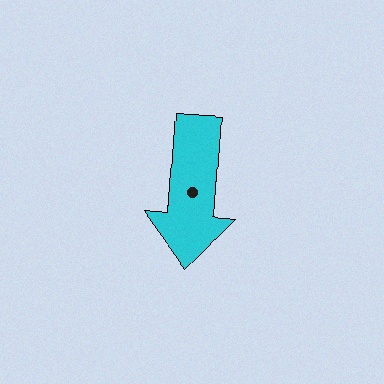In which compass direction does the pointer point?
South.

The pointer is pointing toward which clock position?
Roughly 6 o'clock.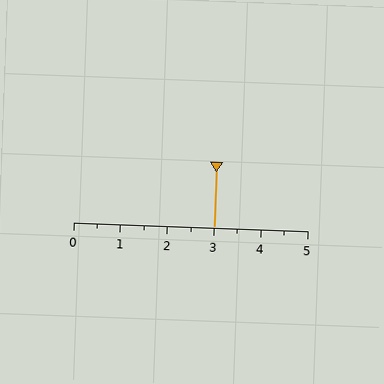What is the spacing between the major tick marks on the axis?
The major ticks are spaced 1 apart.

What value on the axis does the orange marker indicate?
The marker indicates approximately 3.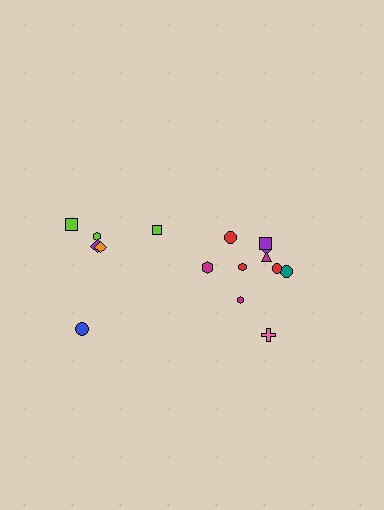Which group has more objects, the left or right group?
The right group.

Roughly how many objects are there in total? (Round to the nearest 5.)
Roughly 15 objects in total.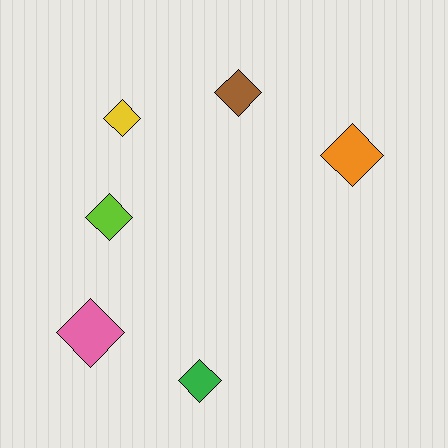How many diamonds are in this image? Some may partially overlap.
There are 6 diamonds.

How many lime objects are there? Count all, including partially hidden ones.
There is 1 lime object.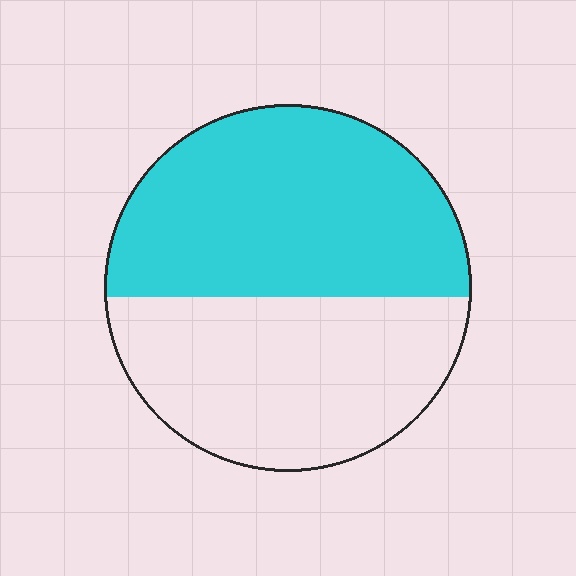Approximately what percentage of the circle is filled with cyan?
Approximately 55%.